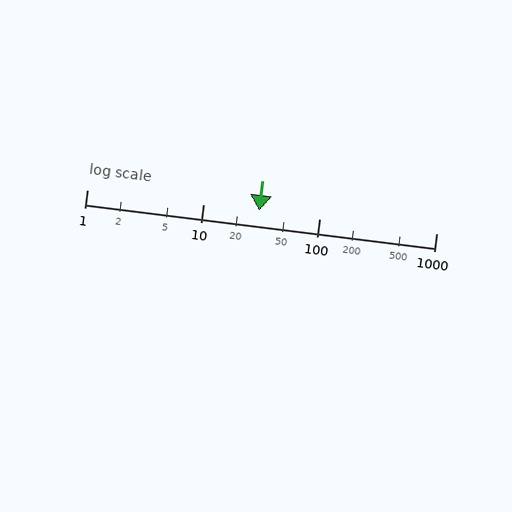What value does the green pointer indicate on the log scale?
The pointer indicates approximately 30.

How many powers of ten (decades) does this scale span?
The scale spans 3 decades, from 1 to 1000.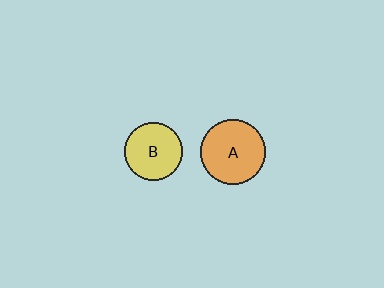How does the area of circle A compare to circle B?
Approximately 1.2 times.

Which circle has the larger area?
Circle A (orange).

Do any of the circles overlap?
No, none of the circles overlap.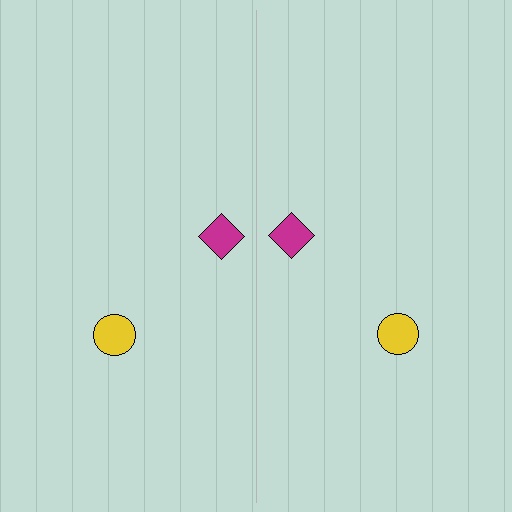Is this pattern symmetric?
Yes, this pattern has bilateral (reflection) symmetry.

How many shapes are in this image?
There are 4 shapes in this image.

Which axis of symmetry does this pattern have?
The pattern has a vertical axis of symmetry running through the center of the image.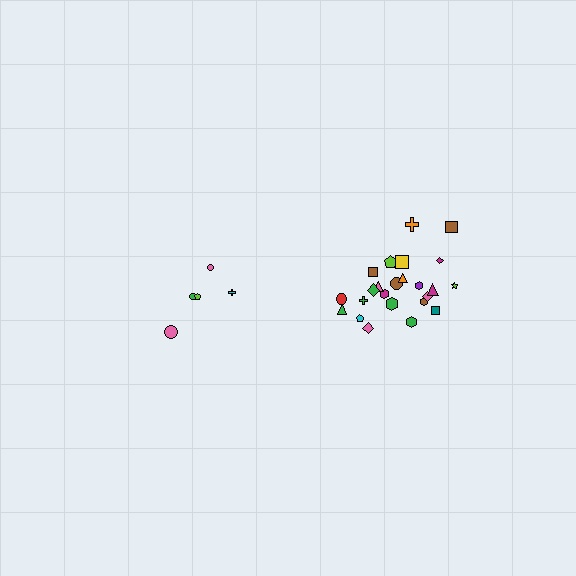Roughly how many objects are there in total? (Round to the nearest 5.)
Roughly 30 objects in total.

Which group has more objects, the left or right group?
The right group.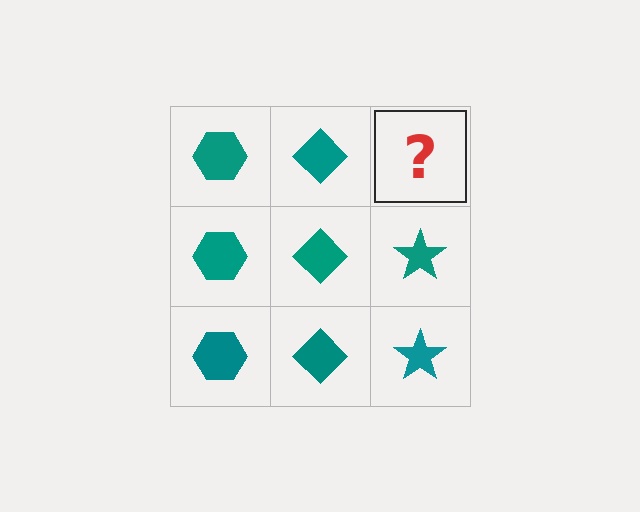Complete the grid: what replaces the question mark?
The question mark should be replaced with a teal star.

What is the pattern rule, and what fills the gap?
The rule is that each column has a consistent shape. The gap should be filled with a teal star.